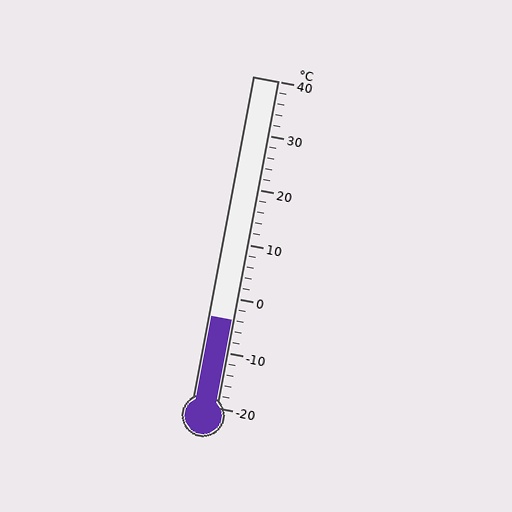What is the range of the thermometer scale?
The thermometer scale ranges from -20°C to 40°C.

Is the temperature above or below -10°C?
The temperature is above -10°C.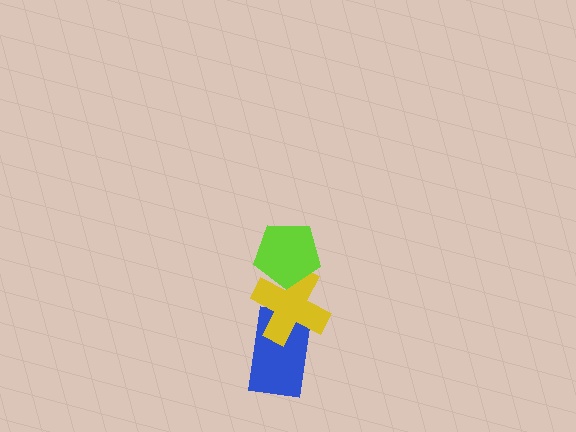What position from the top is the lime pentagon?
The lime pentagon is 1st from the top.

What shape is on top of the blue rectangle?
The yellow cross is on top of the blue rectangle.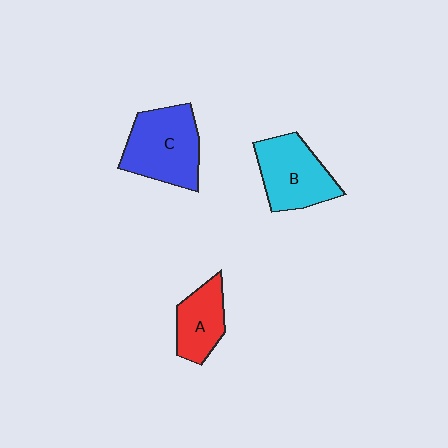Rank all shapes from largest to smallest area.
From largest to smallest: C (blue), B (cyan), A (red).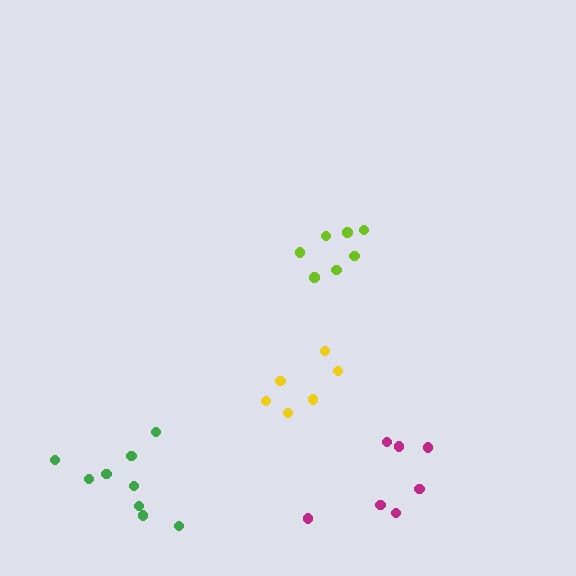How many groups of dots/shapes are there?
There are 4 groups.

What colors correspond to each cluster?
The clusters are colored: green, magenta, lime, yellow.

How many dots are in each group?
Group 1: 9 dots, Group 2: 7 dots, Group 3: 7 dots, Group 4: 6 dots (29 total).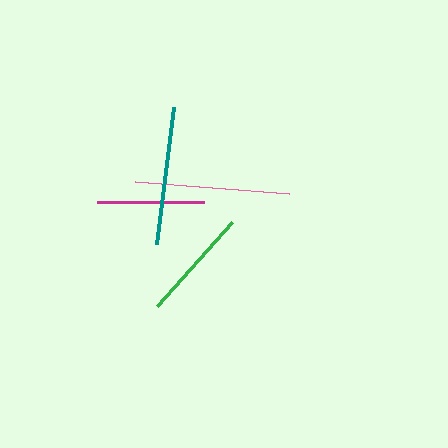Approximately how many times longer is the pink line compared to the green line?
The pink line is approximately 1.4 times the length of the green line.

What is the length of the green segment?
The green segment is approximately 113 pixels long.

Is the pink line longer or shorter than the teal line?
The pink line is longer than the teal line.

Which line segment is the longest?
The pink line is the longest at approximately 155 pixels.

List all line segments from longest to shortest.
From longest to shortest: pink, teal, green, magenta.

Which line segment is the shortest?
The magenta line is the shortest at approximately 106 pixels.